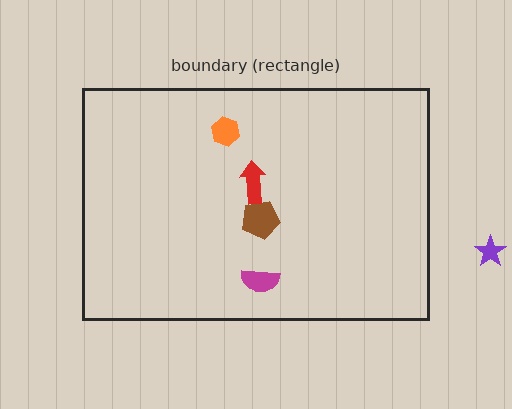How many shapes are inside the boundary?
4 inside, 1 outside.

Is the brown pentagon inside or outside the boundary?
Inside.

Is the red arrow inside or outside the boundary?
Inside.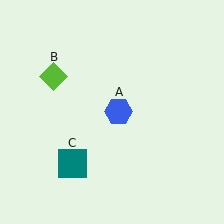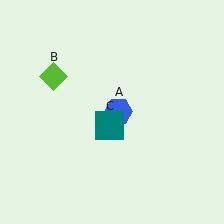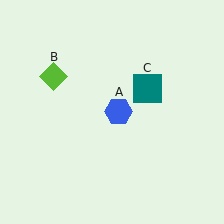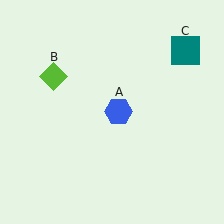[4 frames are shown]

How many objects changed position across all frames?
1 object changed position: teal square (object C).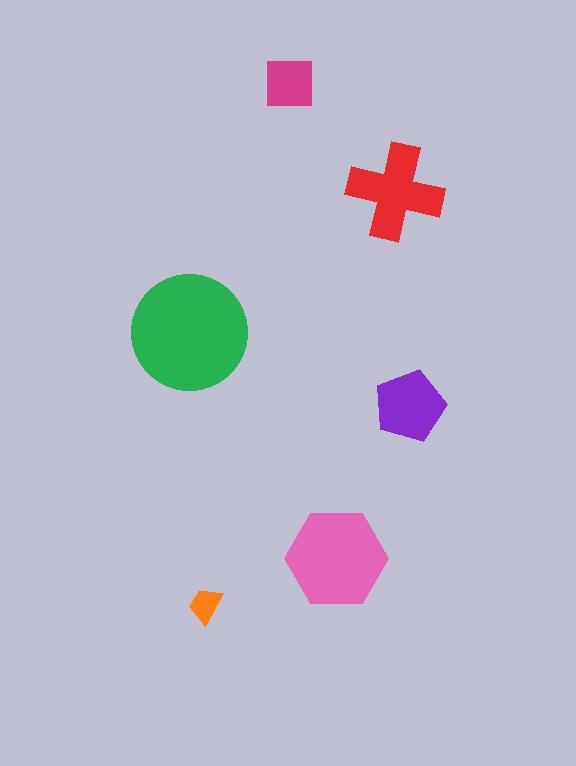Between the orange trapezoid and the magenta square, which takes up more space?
The magenta square.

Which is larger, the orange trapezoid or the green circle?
The green circle.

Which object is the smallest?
The orange trapezoid.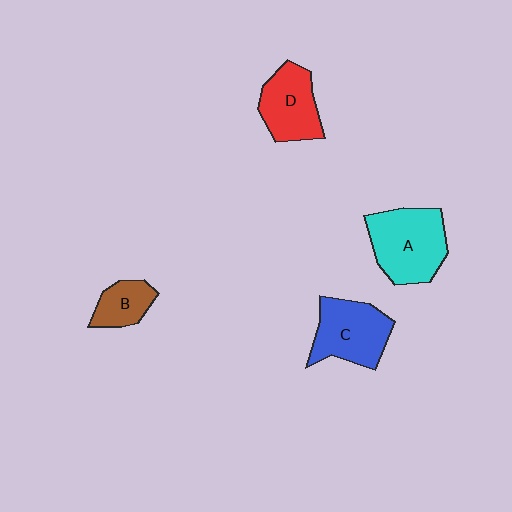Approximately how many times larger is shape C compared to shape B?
Approximately 1.9 times.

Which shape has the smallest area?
Shape B (brown).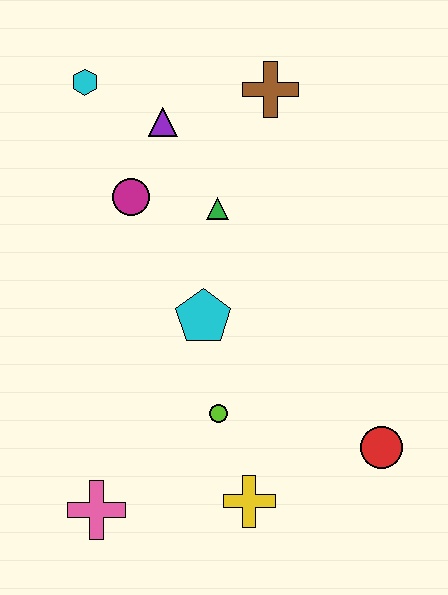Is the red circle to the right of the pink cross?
Yes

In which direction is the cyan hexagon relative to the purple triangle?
The cyan hexagon is to the left of the purple triangle.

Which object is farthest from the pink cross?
The brown cross is farthest from the pink cross.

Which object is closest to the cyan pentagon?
The lime circle is closest to the cyan pentagon.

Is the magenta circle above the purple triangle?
No